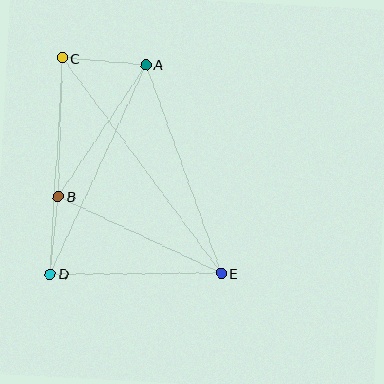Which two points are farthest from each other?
Points C and E are farthest from each other.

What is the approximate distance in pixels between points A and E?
The distance between A and E is approximately 222 pixels.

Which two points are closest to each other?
Points B and D are closest to each other.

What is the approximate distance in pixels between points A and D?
The distance between A and D is approximately 230 pixels.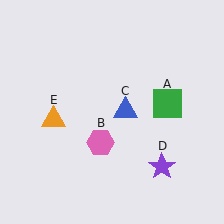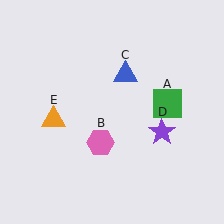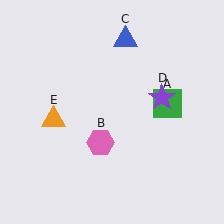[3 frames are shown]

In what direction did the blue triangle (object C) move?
The blue triangle (object C) moved up.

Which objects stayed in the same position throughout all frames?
Green square (object A) and pink hexagon (object B) and orange triangle (object E) remained stationary.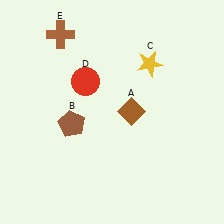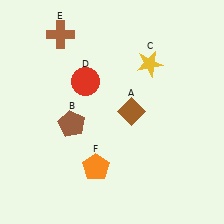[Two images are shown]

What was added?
An orange pentagon (F) was added in Image 2.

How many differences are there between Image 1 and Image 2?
There is 1 difference between the two images.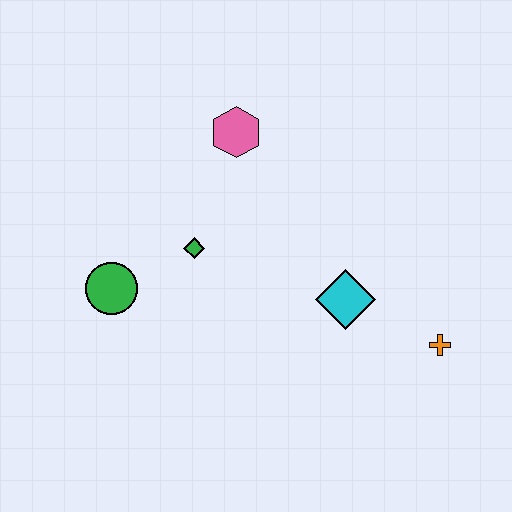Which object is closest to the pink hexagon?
The green diamond is closest to the pink hexagon.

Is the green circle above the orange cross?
Yes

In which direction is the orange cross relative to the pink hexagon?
The orange cross is below the pink hexagon.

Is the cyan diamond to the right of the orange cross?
No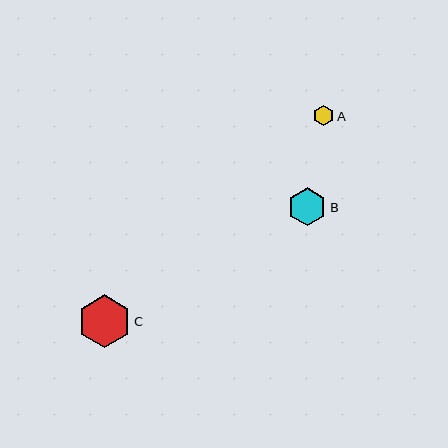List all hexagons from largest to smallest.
From largest to smallest: C, B, A.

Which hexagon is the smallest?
Hexagon A is the smallest with a size of approximately 21 pixels.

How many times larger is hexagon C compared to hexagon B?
Hexagon C is approximately 1.4 times the size of hexagon B.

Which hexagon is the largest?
Hexagon C is the largest with a size of approximately 53 pixels.